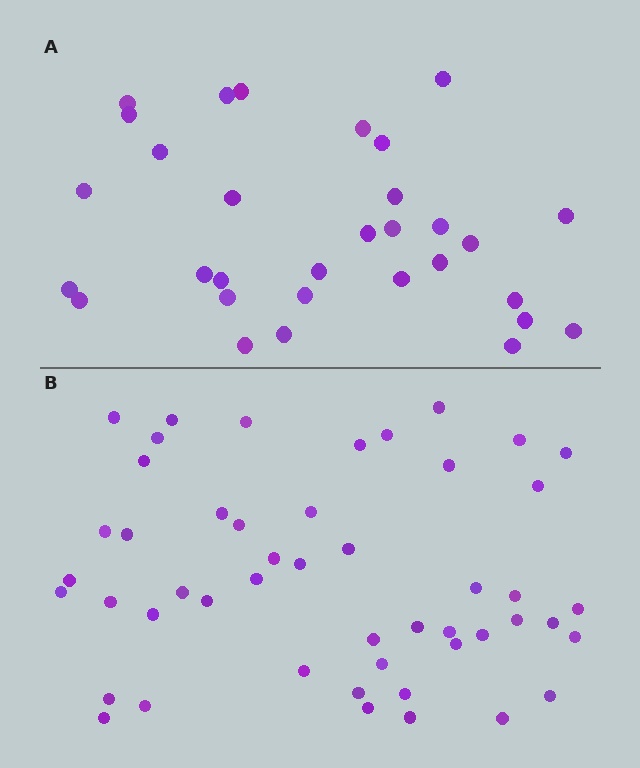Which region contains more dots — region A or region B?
Region B (the bottom region) has more dots.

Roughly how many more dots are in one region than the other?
Region B has approximately 20 more dots than region A.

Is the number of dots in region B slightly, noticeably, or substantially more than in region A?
Region B has substantially more. The ratio is roughly 1.6 to 1.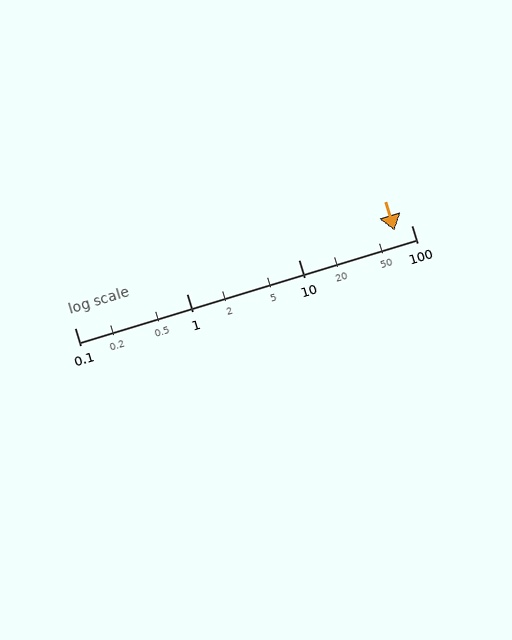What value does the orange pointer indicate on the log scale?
The pointer indicates approximately 71.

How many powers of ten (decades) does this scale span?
The scale spans 3 decades, from 0.1 to 100.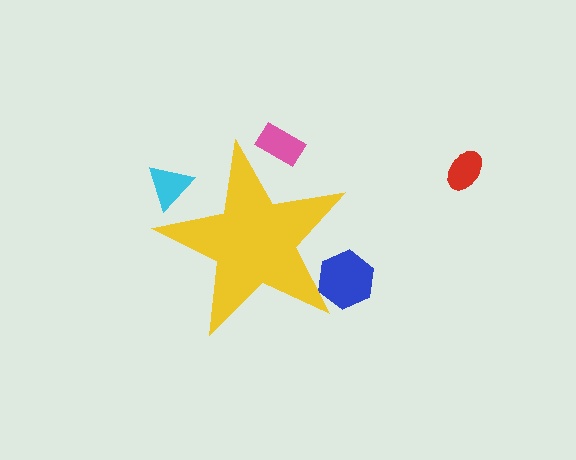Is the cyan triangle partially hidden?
Yes, the cyan triangle is partially hidden behind the yellow star.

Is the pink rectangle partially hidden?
Yes, the pink rectangle is partially hidden behind the yellow star.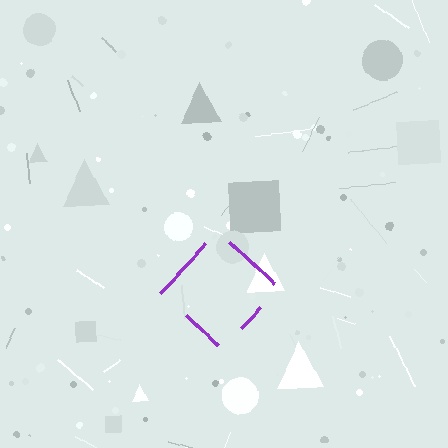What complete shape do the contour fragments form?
The contour fragments form a diamond.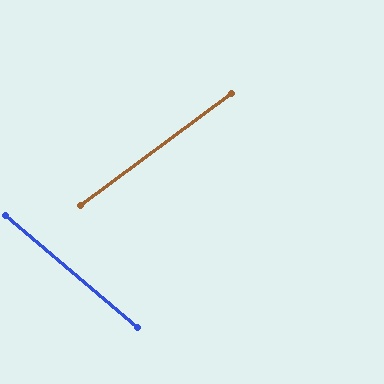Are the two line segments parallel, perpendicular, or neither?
Neither parallel nor perpendicular — they differ by about 77°.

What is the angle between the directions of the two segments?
Approximately 77 degrees.